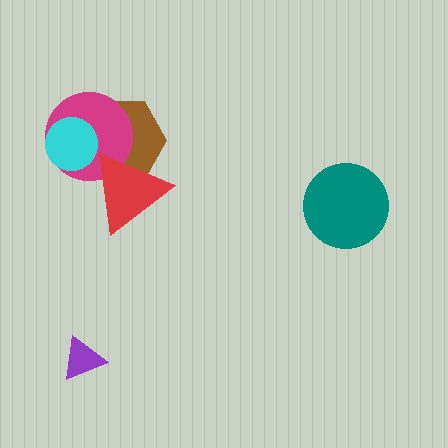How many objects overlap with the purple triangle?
0 objects overlap with the purple triangle.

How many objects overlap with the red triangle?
2 objects overlap with the red triangle.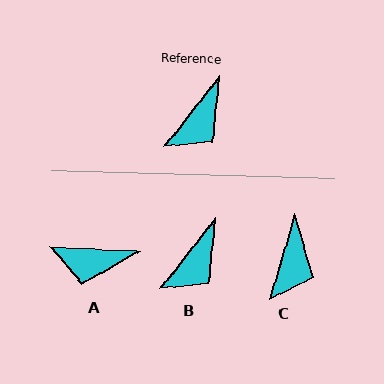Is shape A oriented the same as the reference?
No, it is off by about 55 degrees.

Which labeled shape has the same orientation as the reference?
B.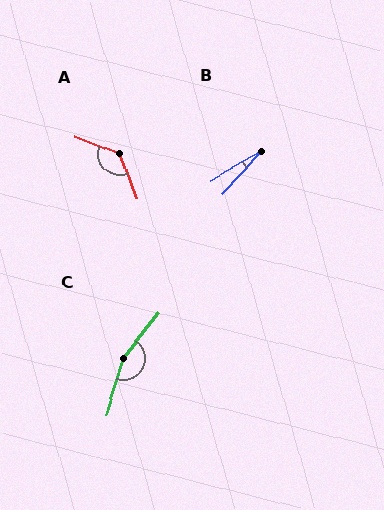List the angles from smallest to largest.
B (17°), A (131°), C (160°).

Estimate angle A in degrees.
Approximately 131 degrees.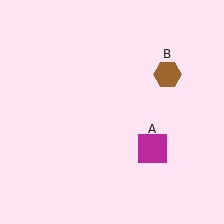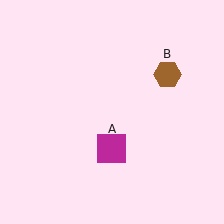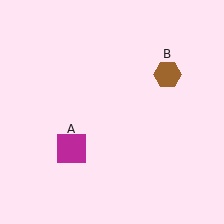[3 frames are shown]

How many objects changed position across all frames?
1 object changed position: magenta square (object A).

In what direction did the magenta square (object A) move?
The magenta square (object A) moved left.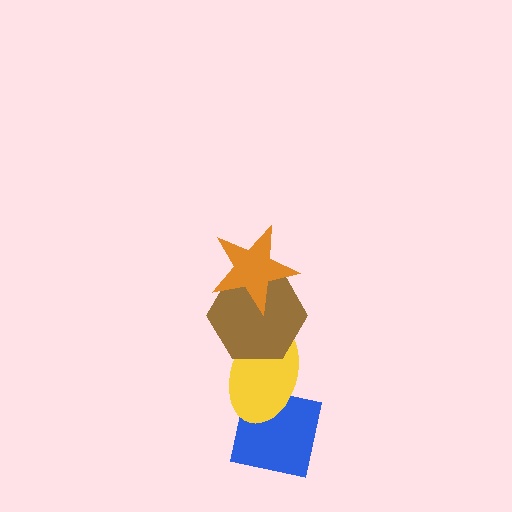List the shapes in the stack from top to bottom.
From top to bottom: the orange star, the brown hexagon, the yellow ellipse, the blue square.